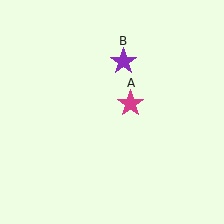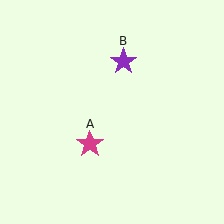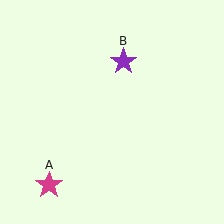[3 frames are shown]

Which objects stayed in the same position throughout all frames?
Purple star (object B) remained stationary.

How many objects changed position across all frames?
1 object changed position: magenta star (object A).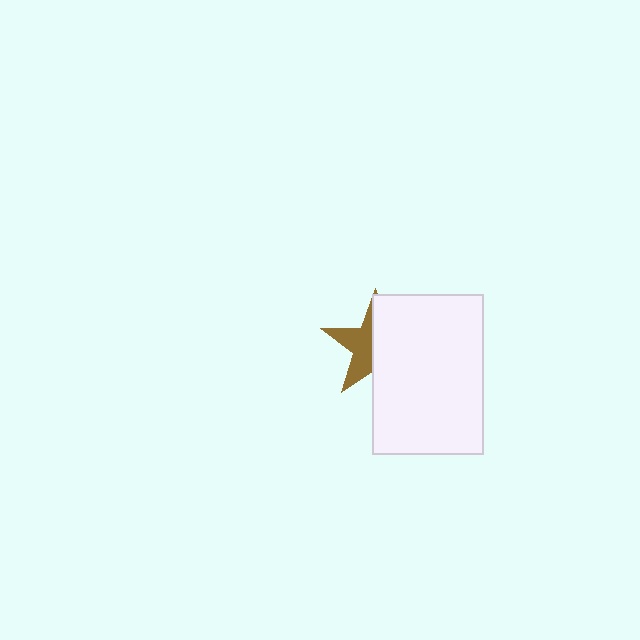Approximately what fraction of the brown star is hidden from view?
Roughly 57% of the brown star is hidden behind the white rectangle.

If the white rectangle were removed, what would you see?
You would see the complete brown star.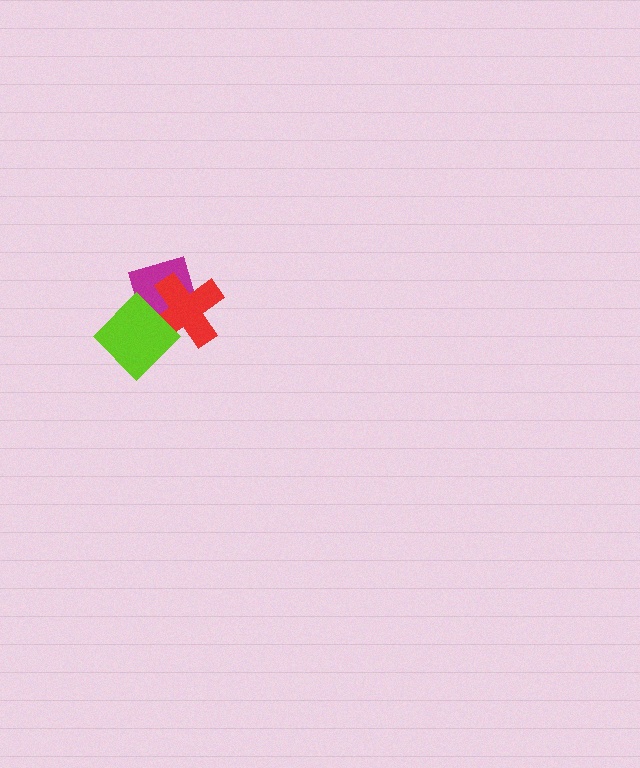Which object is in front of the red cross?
The lime diamond is in front of the red cross.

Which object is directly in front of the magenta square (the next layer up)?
The red cross is directly in front of the magenta square.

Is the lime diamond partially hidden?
No, no other shape covers it.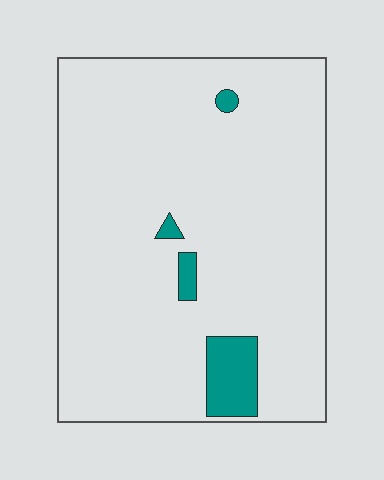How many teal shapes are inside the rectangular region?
4.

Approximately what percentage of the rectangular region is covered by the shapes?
Approximately 5%.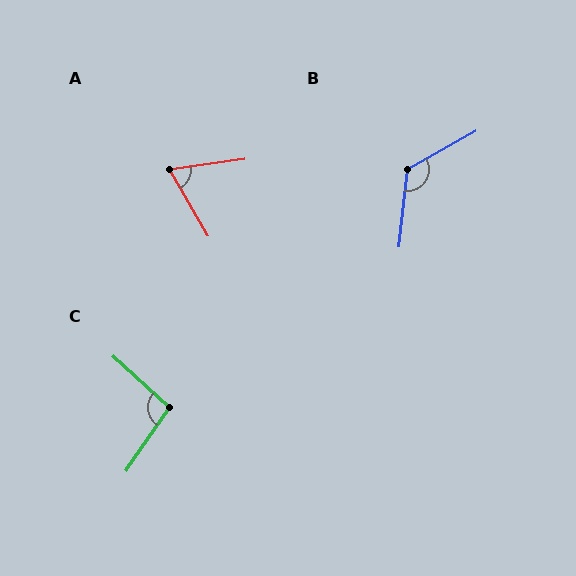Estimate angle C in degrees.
Approximately 98 degrees.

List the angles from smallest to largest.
A (68°), C (98°), B (126°).